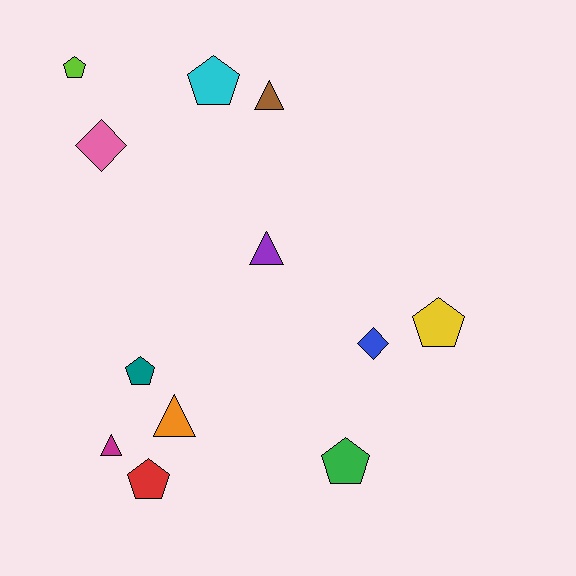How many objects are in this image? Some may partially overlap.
There are 12 objects.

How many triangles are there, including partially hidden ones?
There are 4 triangles.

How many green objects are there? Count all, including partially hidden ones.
There is 1 green object.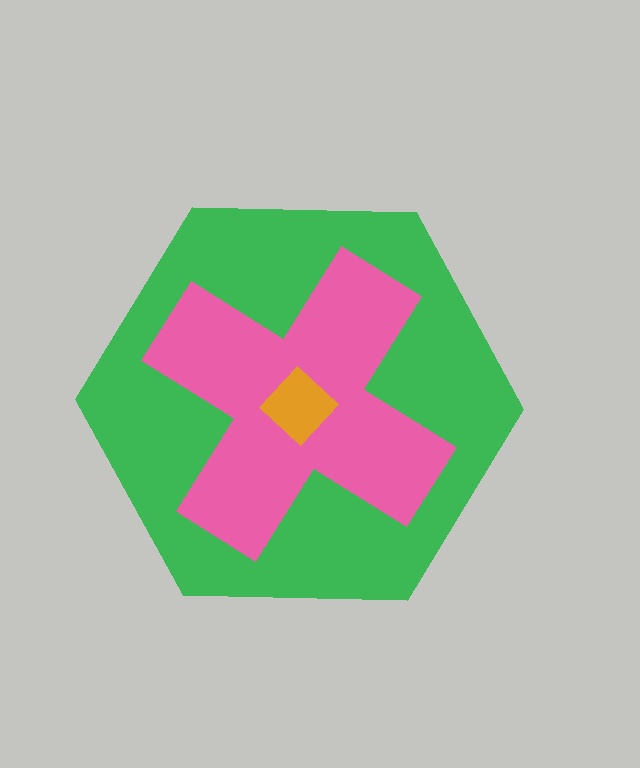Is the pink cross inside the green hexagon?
Yes.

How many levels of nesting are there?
3.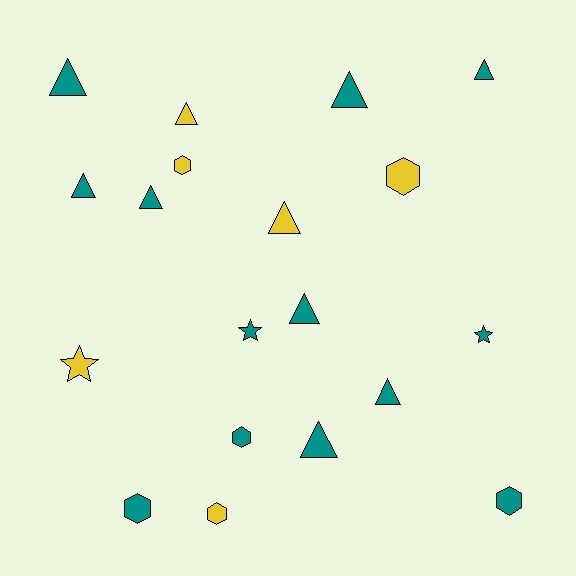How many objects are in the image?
There are 19 objects.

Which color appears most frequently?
Teal, with 13 objects.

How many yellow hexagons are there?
There are 3 yellow hexagons.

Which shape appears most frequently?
Triangle, with 10 objects.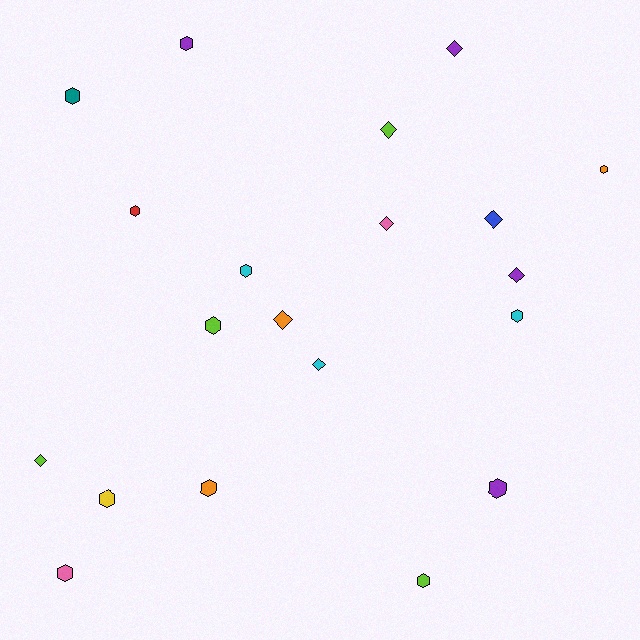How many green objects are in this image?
There are no green objects.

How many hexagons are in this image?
There are 12 hexagons.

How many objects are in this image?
There are 20 objects.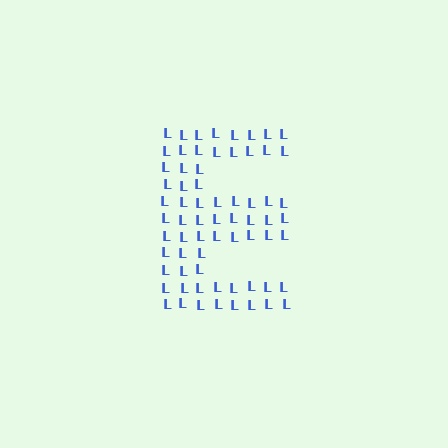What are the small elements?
The small elements are letter L's.